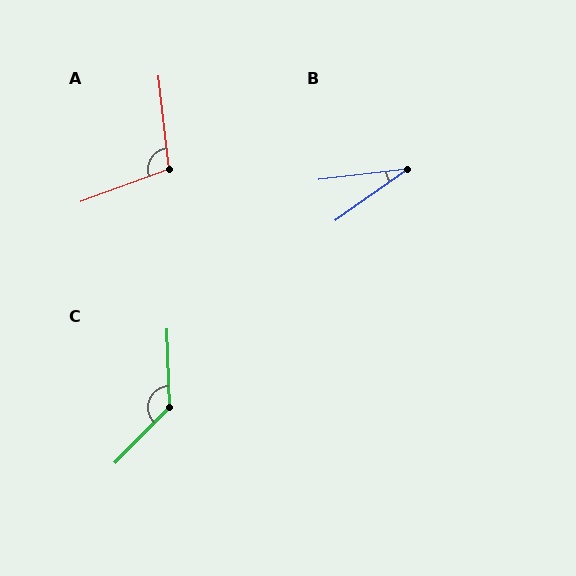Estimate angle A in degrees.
Approximately 104 degrees.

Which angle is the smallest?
B, at approximately 29 degrees.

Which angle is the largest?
C, at approximately 134 degrees.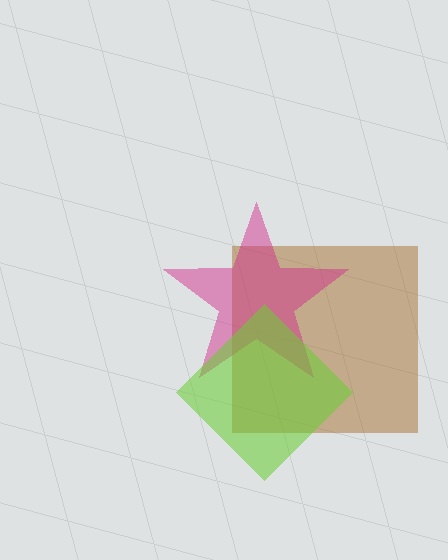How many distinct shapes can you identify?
There are 3 distinct shapes: a brown square, a magenta star, a lime diamond.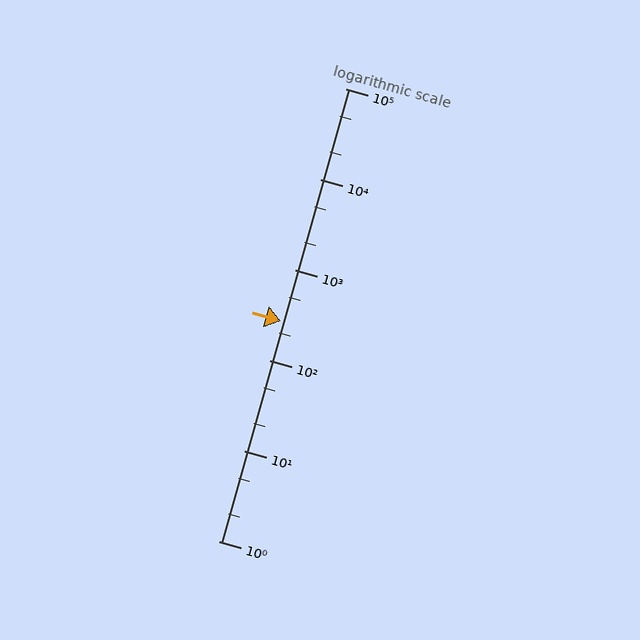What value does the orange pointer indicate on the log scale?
The pointer indicates approximately 270.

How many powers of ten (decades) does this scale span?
The scale spans 5 decades, from 1 to 100000.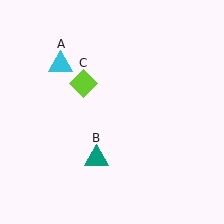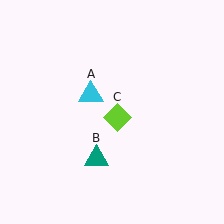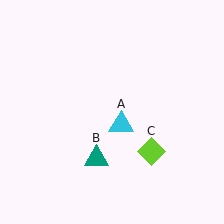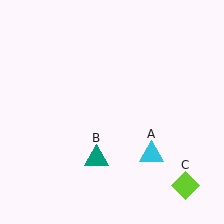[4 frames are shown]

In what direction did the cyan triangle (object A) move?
The cyan triangle (object A) moved down and to the right.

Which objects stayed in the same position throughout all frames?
Teal triangle (object B) remained stationary.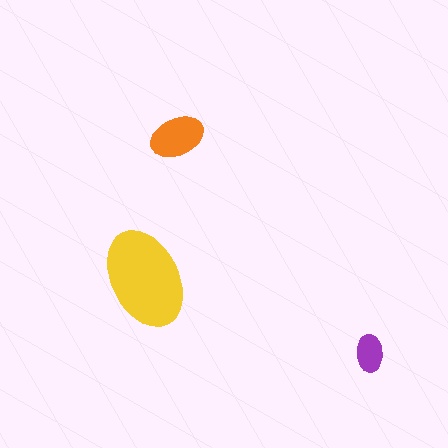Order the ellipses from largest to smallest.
the yellow one, the orange one, the purple one.